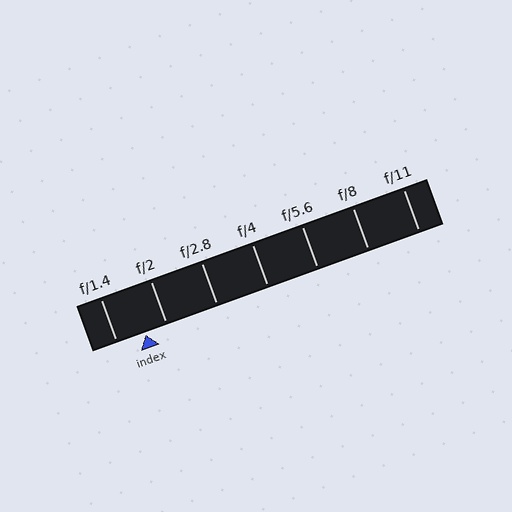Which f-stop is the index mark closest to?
The index mark is closest to f/2.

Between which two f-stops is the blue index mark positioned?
The index mark is between f/1.4 and f/2.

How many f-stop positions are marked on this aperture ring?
There are 7 f-stop positions marked.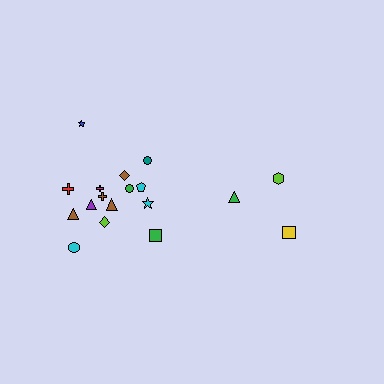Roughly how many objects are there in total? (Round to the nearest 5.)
Roughly 20 objects in total.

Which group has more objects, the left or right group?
The left group.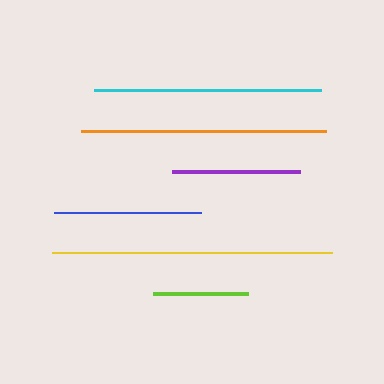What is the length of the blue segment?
The blue segment is approximately 147 pixels long.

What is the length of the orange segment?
The orange segment is approximately 245 pixels long.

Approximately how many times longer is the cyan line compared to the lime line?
The cyan line is approximately 2.4 times the length of the lime line.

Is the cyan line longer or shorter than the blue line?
The cyan line is longer than the blue line.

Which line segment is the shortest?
The lime line is the shortest at approximately 95 pixels.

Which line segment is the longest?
The yellow line is the longest at approximately 280 pixels.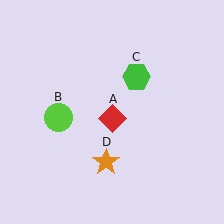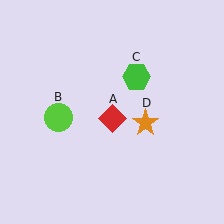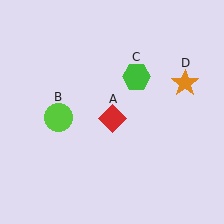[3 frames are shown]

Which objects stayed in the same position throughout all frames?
Red diamond (object A) and lime circle (object B) and green hexagon (object C) remained stationary.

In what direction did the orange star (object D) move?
The orange star (object D) moved up and to the right.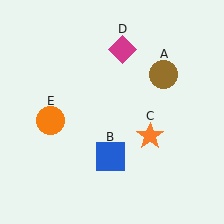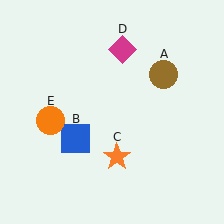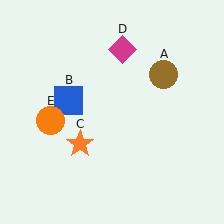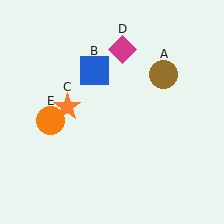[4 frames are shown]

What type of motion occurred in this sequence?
The blue square (object B), orange star (object C) rotated clockwise around the center of the scene.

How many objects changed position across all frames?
2 objects changed position: blue square (object B), orange star (object C).